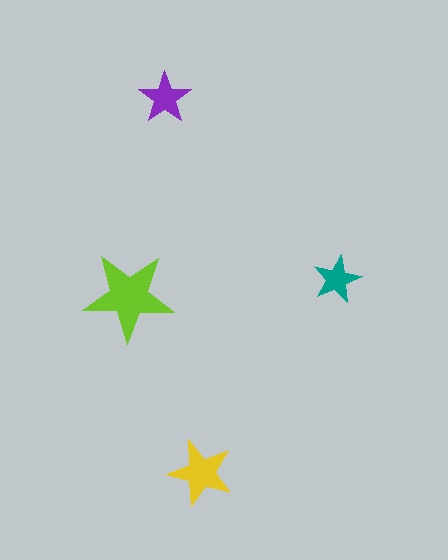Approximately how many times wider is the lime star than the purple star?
About 1.5 times wider.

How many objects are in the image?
There are 4 objects in the image.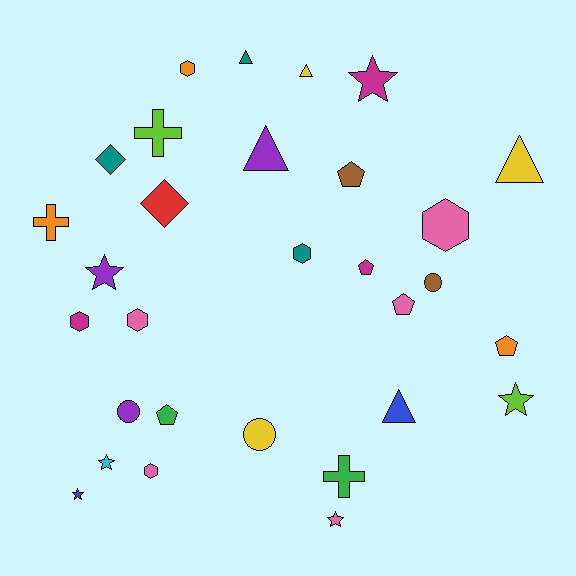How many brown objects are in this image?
There are 2 brown objects.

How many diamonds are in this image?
There are 2 diamonds.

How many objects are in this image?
There are 30 objects.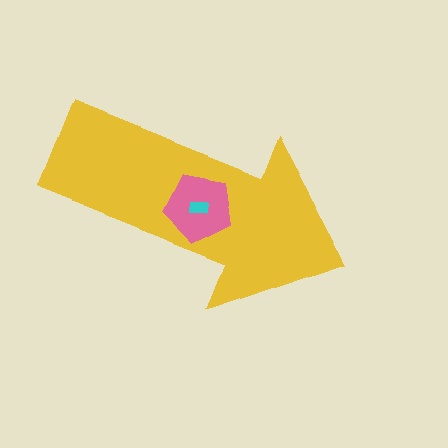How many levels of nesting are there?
3.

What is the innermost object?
The cyan rectangle.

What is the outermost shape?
The yellow arrow.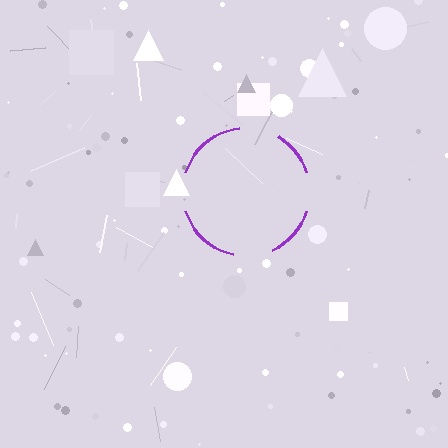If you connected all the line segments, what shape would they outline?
They would outline a circle.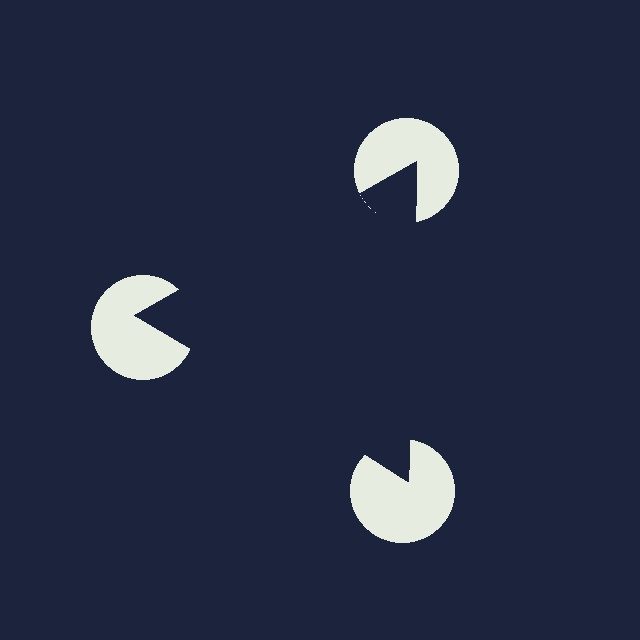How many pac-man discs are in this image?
There are 3 — one at each vertex of the illusory triangle.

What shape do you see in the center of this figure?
An illusory triangle — its edges are inferred from the aligned wedge cuts in the pac-man discs, not physically drawn.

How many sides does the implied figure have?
3 sides.